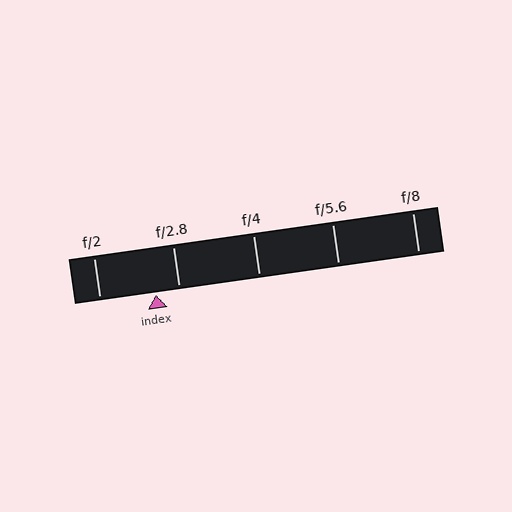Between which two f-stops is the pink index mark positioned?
The index mark is between f/2 and f/2.8.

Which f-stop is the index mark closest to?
The index mark is closest to f/2.8.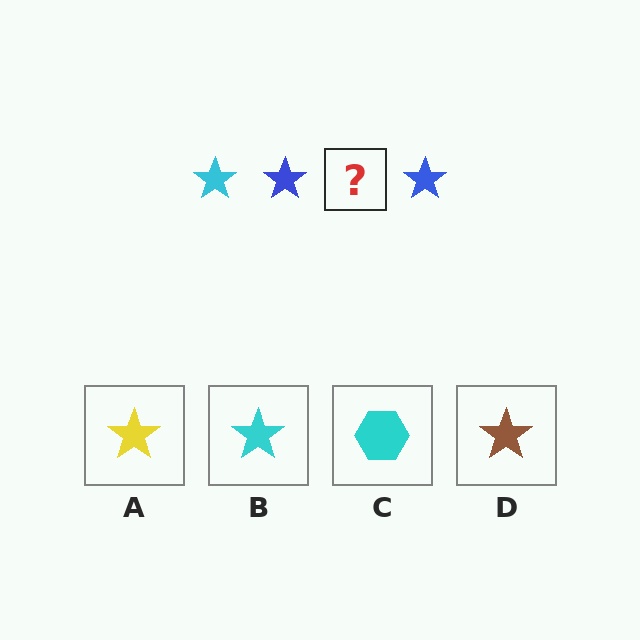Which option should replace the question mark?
Option B.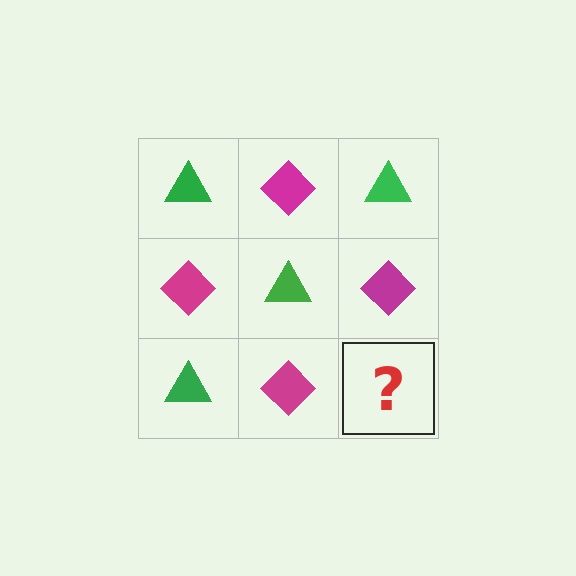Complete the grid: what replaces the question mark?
The question mark should be replaced with a green triangle.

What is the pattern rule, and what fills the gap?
The rule is that it alternates green triangle and magenta diamond in a checkerboard pattern. The gap should be filled with a green triangle.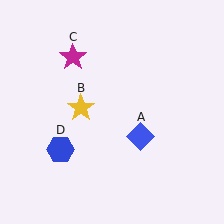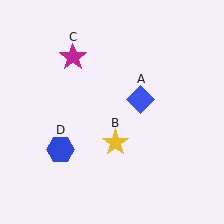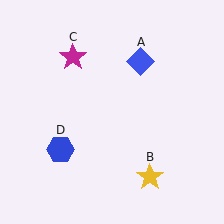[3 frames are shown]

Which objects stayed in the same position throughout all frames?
Magenta star (object C) and blue hexagon (object D) remained stationary.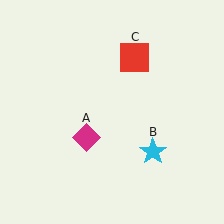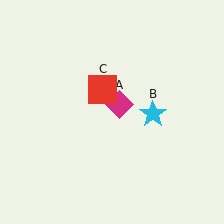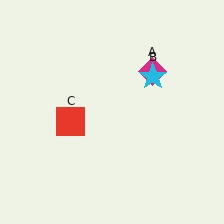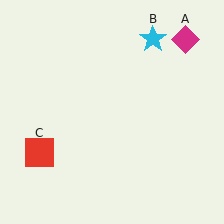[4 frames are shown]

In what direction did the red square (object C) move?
The red square (object C) moved down and to the left.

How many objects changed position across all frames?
3 objects changed position: magenta diamond (object A), cyan star (object B), red square (object C).